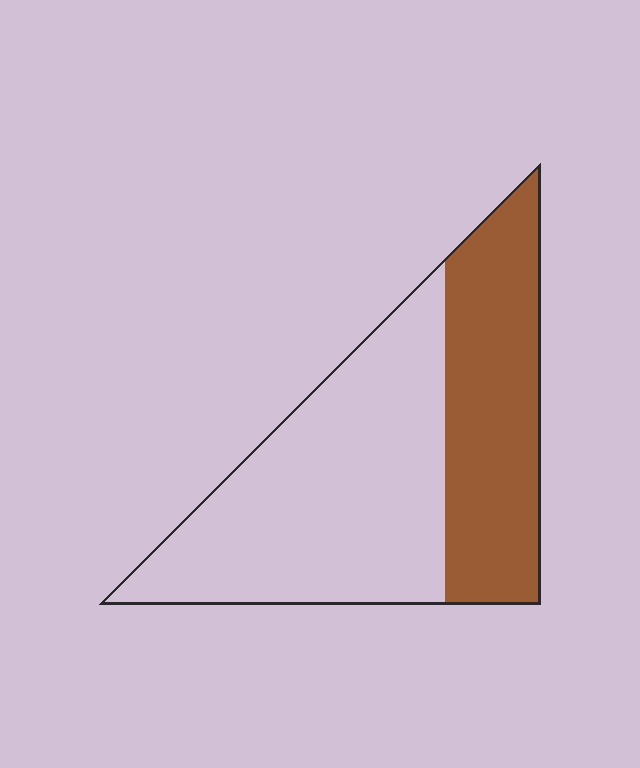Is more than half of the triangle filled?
No.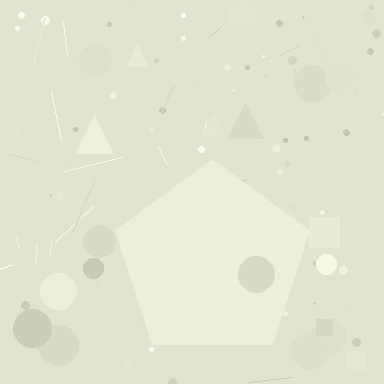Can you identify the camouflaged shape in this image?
The camouflaged shape is a pentagon.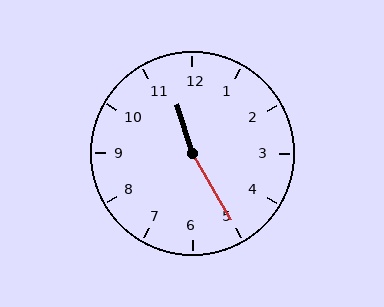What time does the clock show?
11:25.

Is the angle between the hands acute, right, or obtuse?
It is obtuse.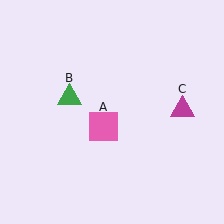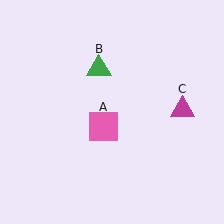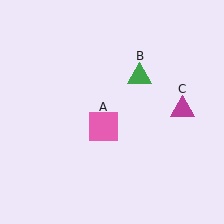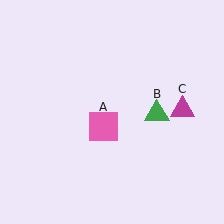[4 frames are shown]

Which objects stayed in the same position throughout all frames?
Pink square (object A) and magenta triangle (object C) remained stationary.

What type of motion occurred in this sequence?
The green triangle (object B) rotated clockwise around the center of the scene.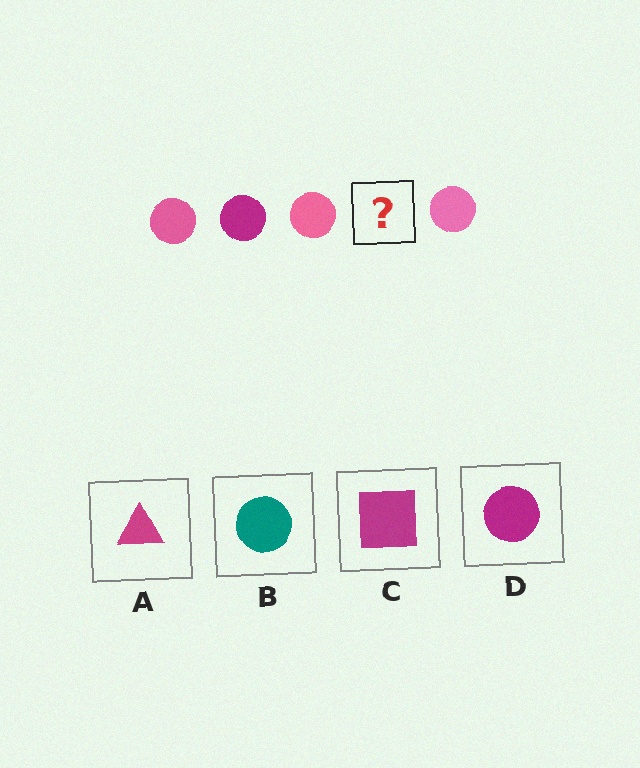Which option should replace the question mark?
Option D.